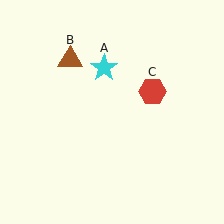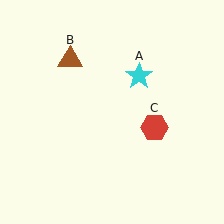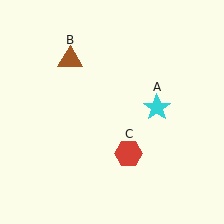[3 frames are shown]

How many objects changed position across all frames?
2 objects changed position: cyan star (object A), red hexagon (object C).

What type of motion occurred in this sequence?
The cyan star (object A), red hexagon (object C) rotated clockwise around the center of the scene.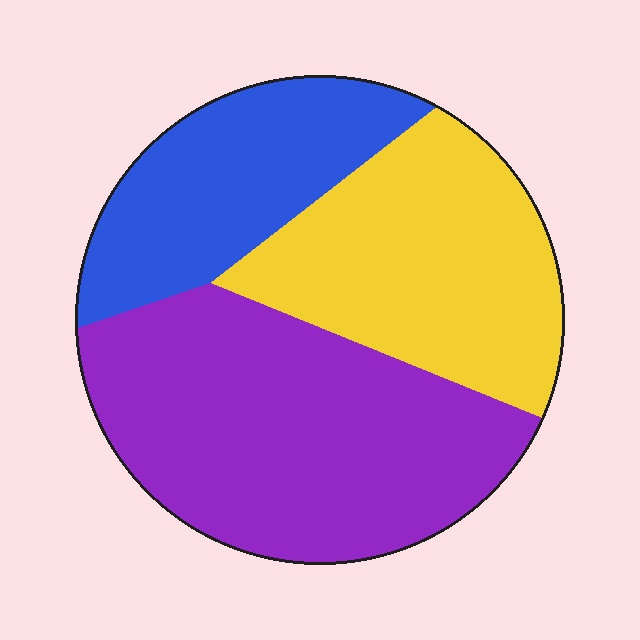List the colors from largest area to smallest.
From largest to smallest: purple, yellow, blue.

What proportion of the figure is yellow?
Yellow covers 32% of the figure.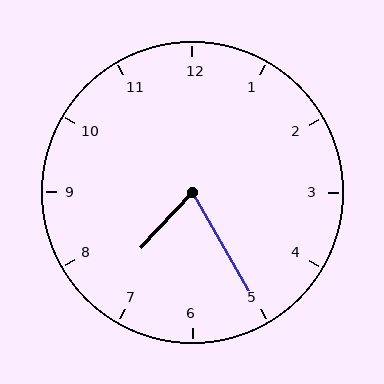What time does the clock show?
7:25.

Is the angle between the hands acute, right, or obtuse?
It is acute.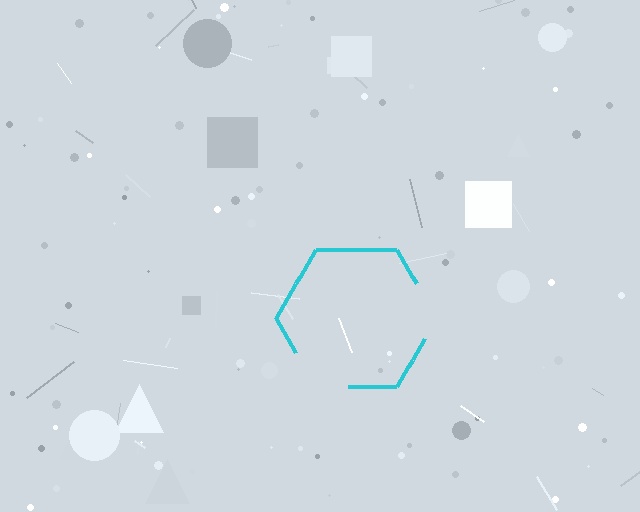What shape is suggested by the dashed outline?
The dashed outline suggests a hexagon.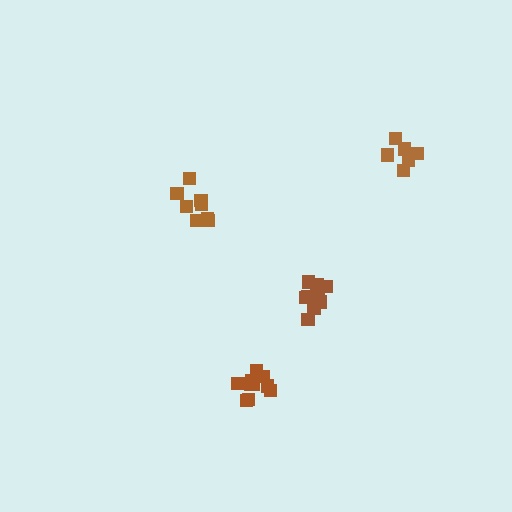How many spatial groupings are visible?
There are 4 spatial groupings.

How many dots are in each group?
Group 1: 11 dots, Group 2: 6 dots, Group 3: 8 dots, Group 4: 11 dots (36 total).